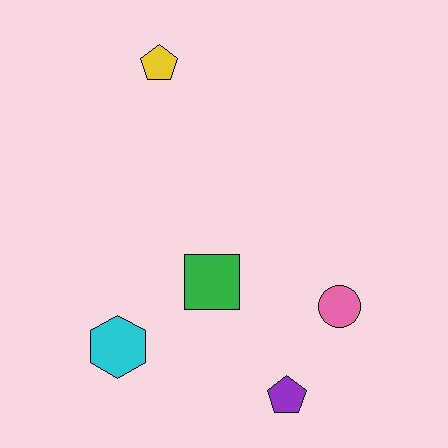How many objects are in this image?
There are 5 objects.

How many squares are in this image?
There is 1 square.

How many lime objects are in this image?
There are no lime objects.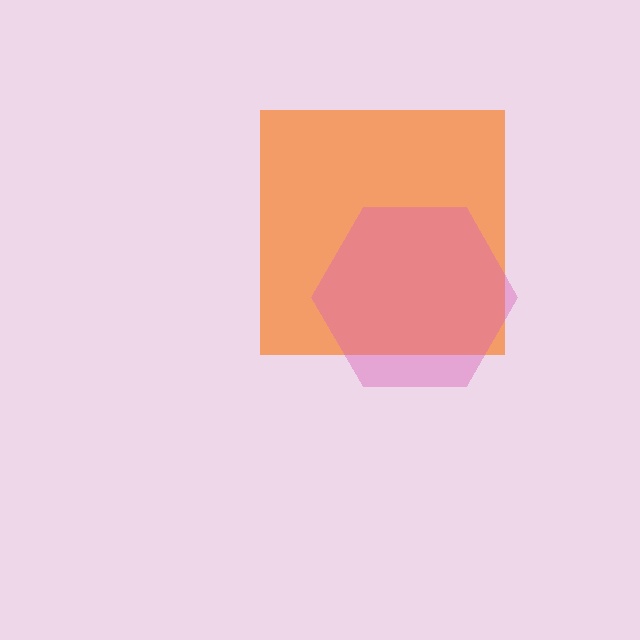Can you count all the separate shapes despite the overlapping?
Yes, there are 2 separate shapes.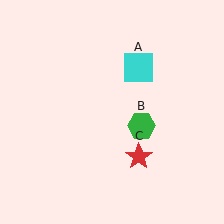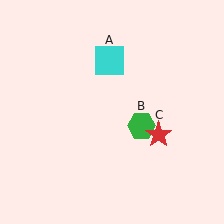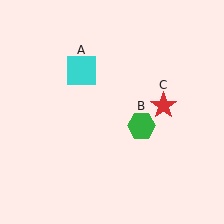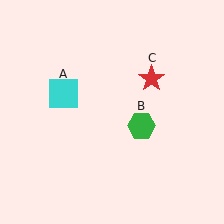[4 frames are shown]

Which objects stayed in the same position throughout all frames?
Green hexagon (object B) remained stationary.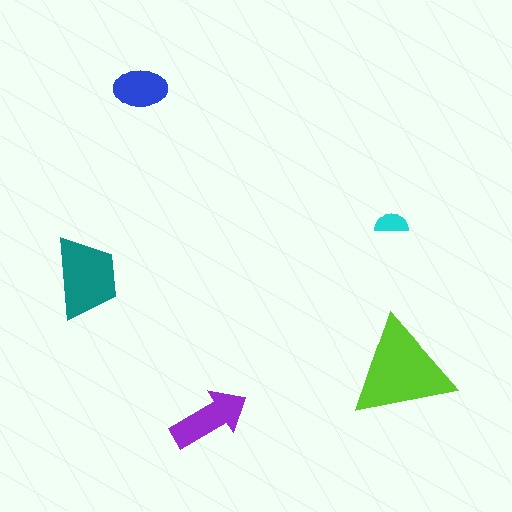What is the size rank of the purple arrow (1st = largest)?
3rd.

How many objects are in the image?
There are 5 objects in the image.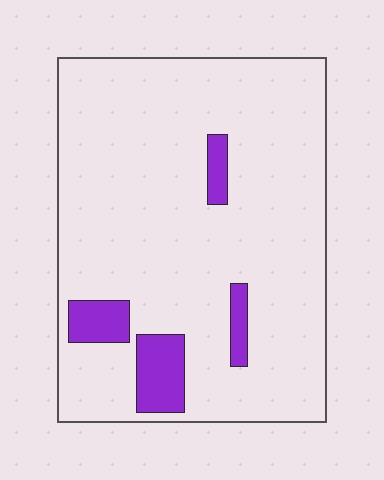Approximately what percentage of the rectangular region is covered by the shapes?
Approximately 10%.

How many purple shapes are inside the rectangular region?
4.